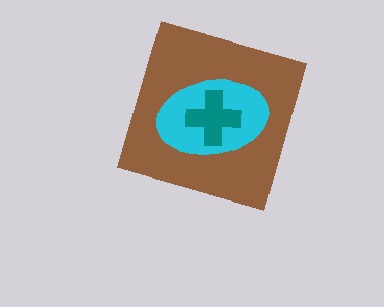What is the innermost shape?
The teal cross.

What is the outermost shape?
The brown diamond.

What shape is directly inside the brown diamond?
The cyan ellipse.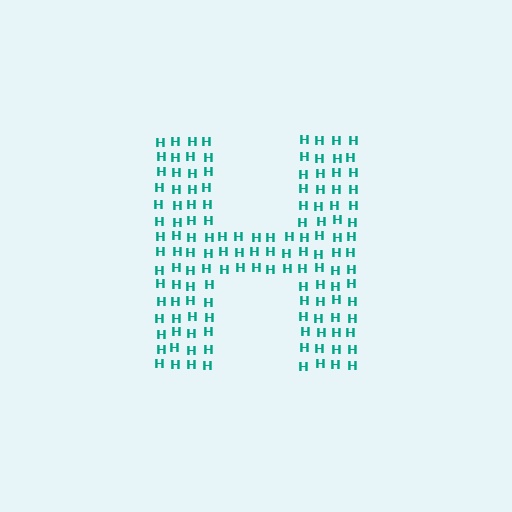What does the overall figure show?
The overall figure shows the letter H.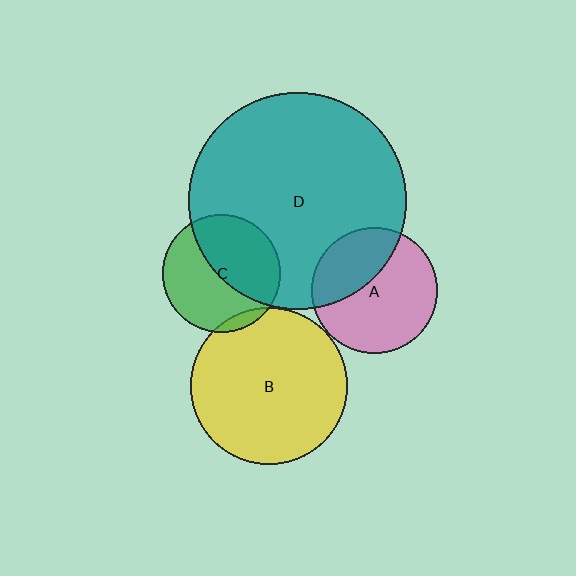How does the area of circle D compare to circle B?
Approximately 1.9 times.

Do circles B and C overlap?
Yes.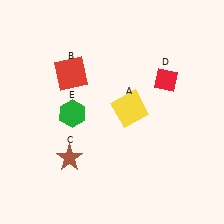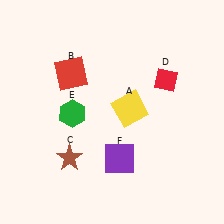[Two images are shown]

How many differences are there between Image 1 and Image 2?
There is 1 difference between the two images.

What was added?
A purple square (F) was added in Image 2.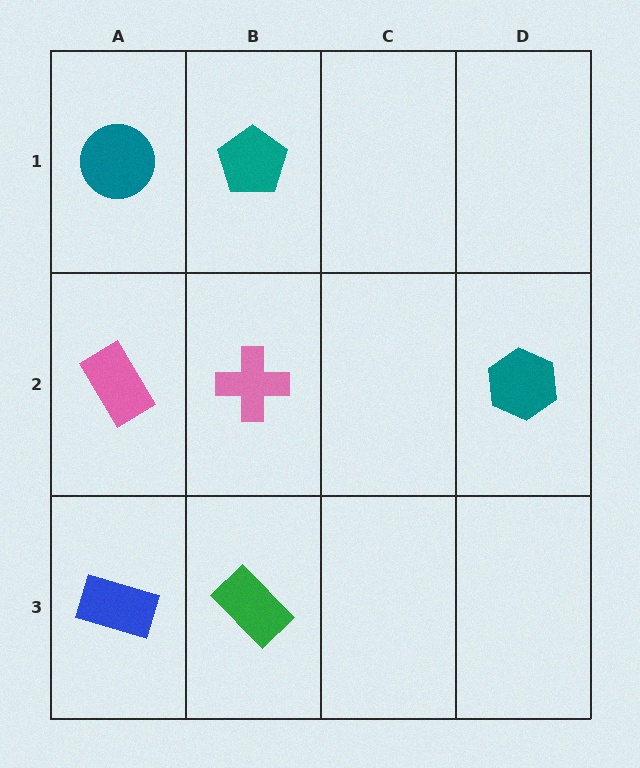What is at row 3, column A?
A blue rectangle.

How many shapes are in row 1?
2 shapes.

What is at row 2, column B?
A pink cross.